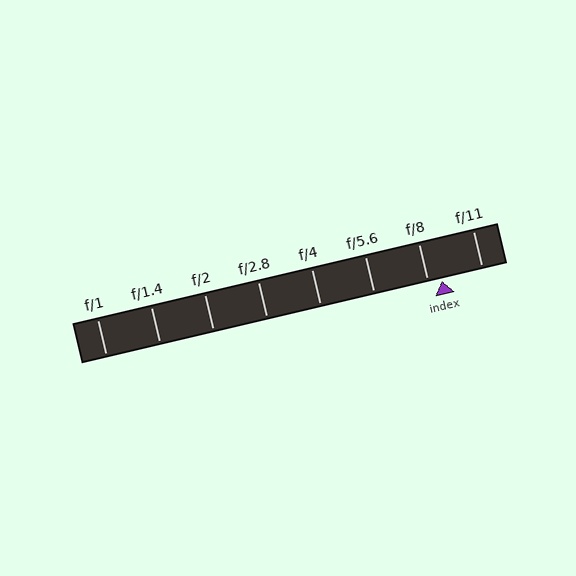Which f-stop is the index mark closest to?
The index mark is closest to f/8.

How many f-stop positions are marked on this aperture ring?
There are 8 f-stop positions marked.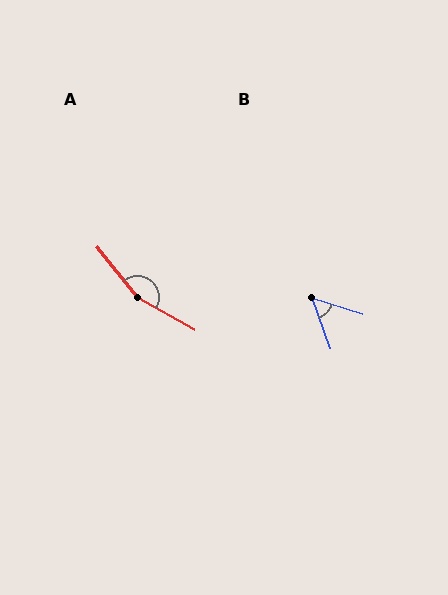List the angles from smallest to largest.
B (53°), A (157°).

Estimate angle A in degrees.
Approximately 157 degrees.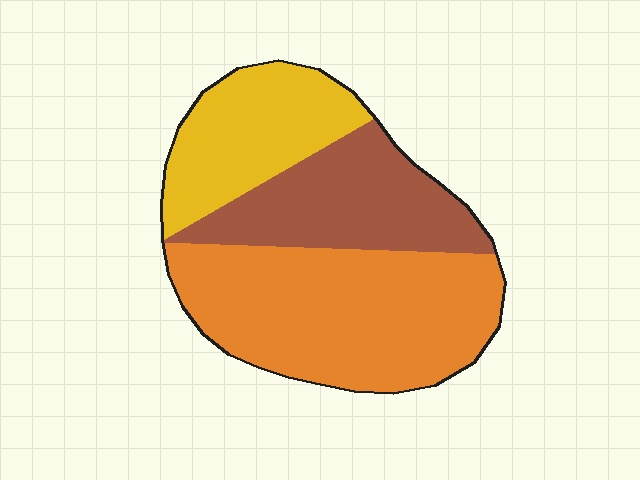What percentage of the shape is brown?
Brown takes up between a sixth and a third of the shape.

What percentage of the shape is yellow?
Yellow covers around 25% of the shape.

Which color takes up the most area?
Orange, at roughly 50%.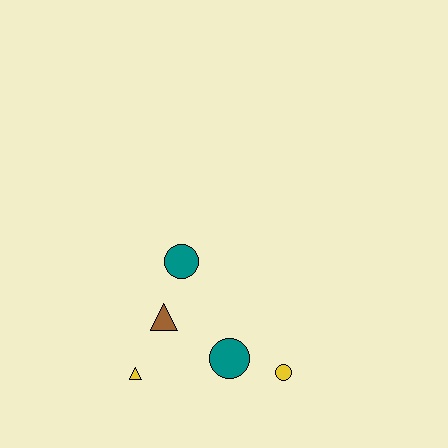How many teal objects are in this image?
There are 2 teal objects.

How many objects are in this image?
There are 5 objects.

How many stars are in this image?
There are no stars.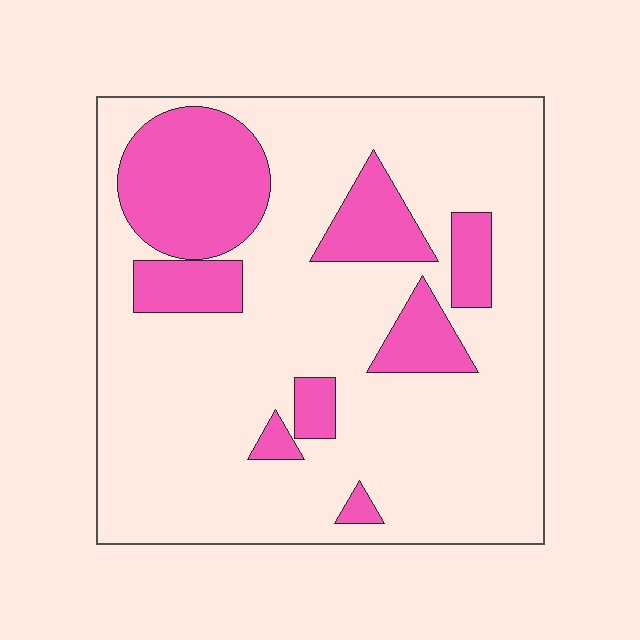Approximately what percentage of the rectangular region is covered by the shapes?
Approximately 25%.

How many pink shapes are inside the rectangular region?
8.